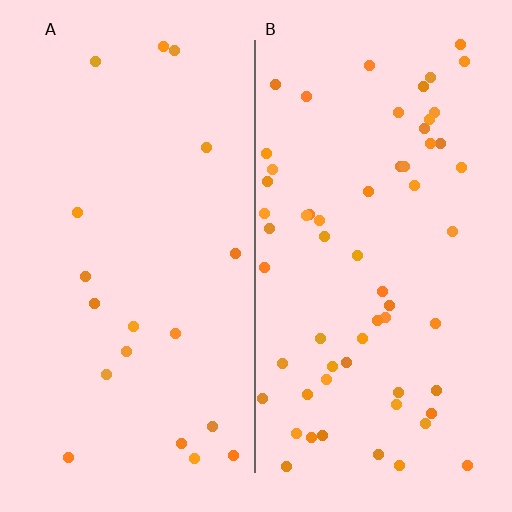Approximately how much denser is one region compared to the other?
Approximately 3.2× — region B over region A.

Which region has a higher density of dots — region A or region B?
B (the right).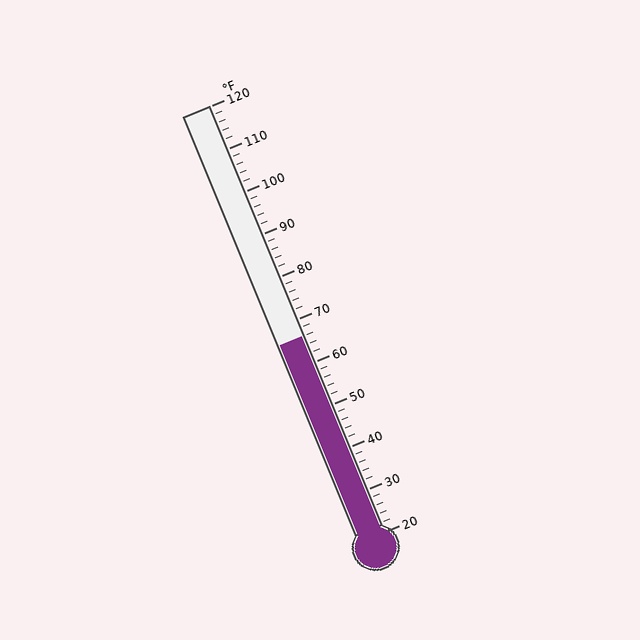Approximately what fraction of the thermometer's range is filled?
The thermometer is filled to approximately 45% of its range.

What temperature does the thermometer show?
The thermometer shows approximately 66°F.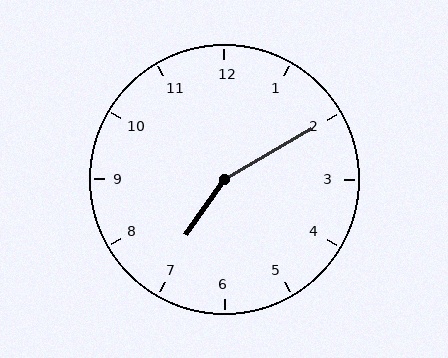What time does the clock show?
7:10.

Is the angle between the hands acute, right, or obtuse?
It is obtuse.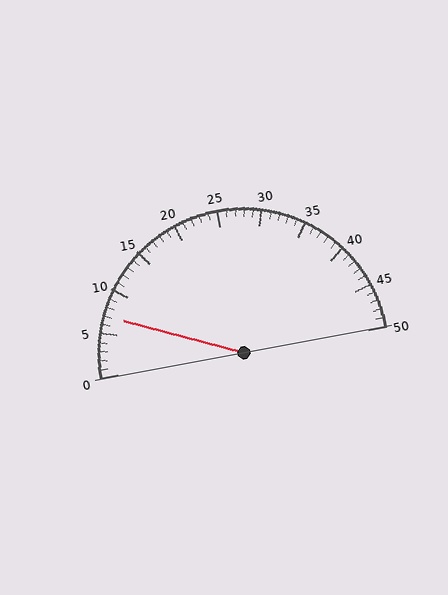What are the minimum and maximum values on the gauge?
The gauge ranges from 0 to 50.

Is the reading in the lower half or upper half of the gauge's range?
The reading is in the lower half of the range (0 to 50).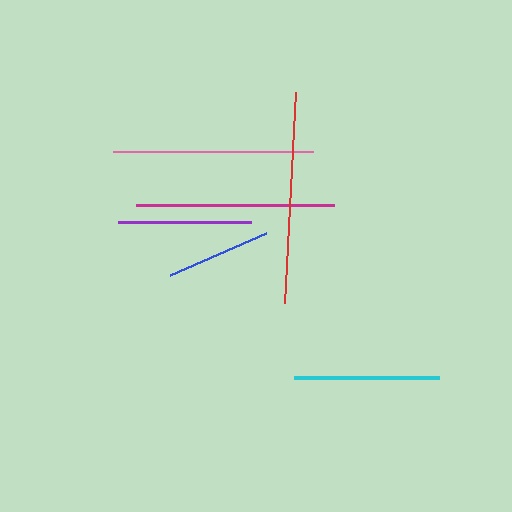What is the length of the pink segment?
The pink segment is approximately 201 pixels long.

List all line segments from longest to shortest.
From longest to shortest: red, pink, magenta, cyan, purple, blue.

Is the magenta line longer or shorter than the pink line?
The pink line is longer than the magenta line.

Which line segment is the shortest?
The blue line is the shortest at approximately 105 pixels.